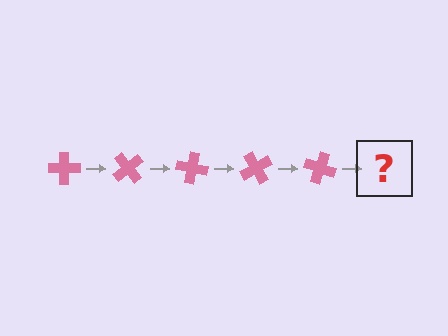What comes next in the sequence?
The next element should be a pink cross rotated 250 degrees.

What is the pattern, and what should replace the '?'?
The pattern is that the cross rotates 50 degrees each step. The '?' should be a pink cross rotated 250 degrees.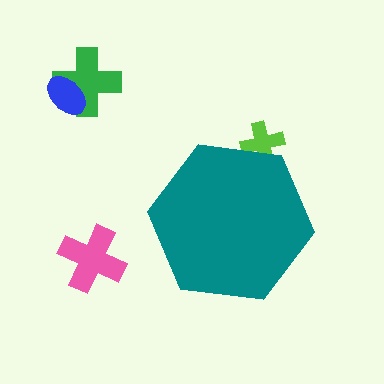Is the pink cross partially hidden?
No, the pink cross is fully visible.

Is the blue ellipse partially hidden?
No, the blue ellipse is fully visible.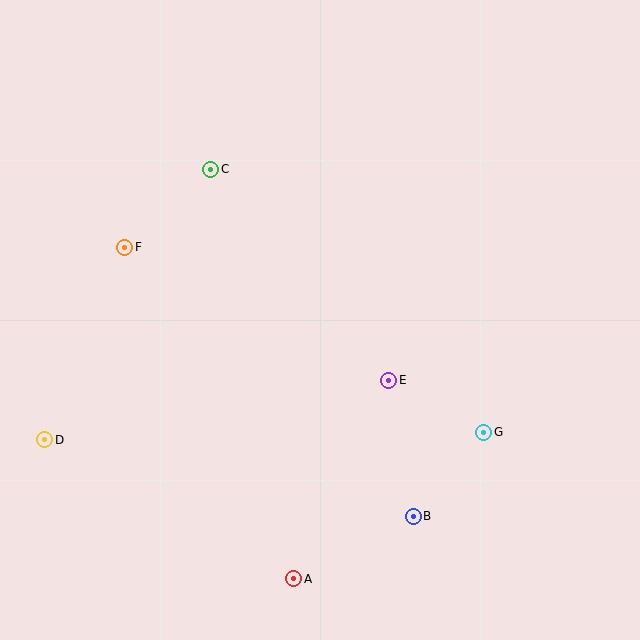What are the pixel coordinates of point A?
Point A is at (294, 579).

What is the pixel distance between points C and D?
The distance between C and D is 317 pixels.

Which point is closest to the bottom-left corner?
Point D is closest to the bottom-left corner.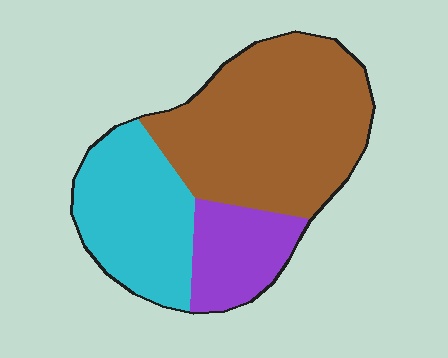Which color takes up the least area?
Purple, at roughly 15%.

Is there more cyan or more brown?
Brown.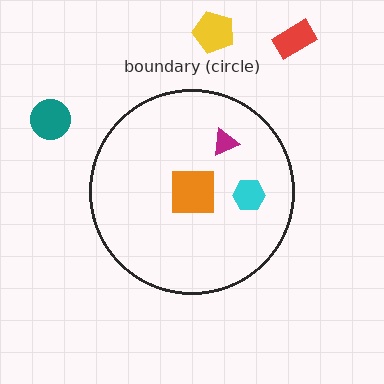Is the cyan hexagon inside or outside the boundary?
Inside.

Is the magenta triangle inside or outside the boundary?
Inside.